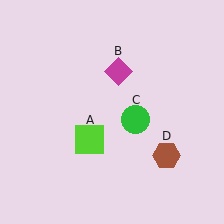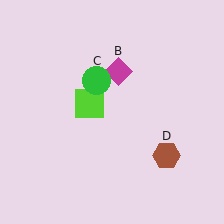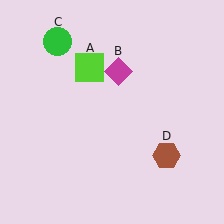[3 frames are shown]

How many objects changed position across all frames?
2 objects changed position: lime square (object A), green circle (object C).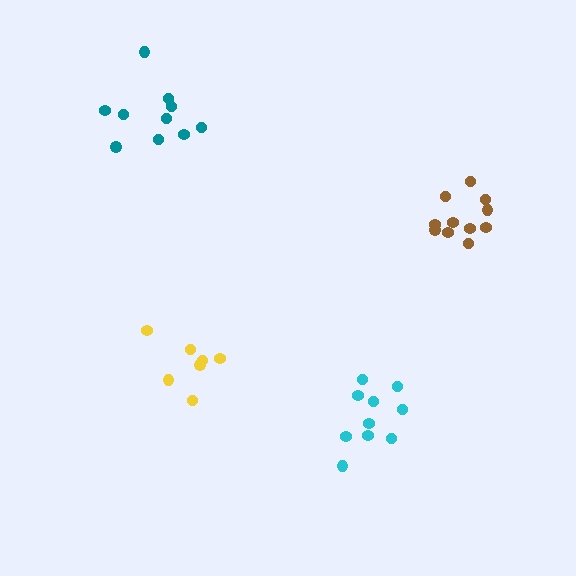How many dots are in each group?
Group 1: 7 dots, Group 2: 10 dots, Group 3: 11 dots, Group 4: 10 dots (38 total).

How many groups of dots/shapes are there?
There are 4 groups.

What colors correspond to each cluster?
The clusters are colored: yellow, cyan, brown, teal.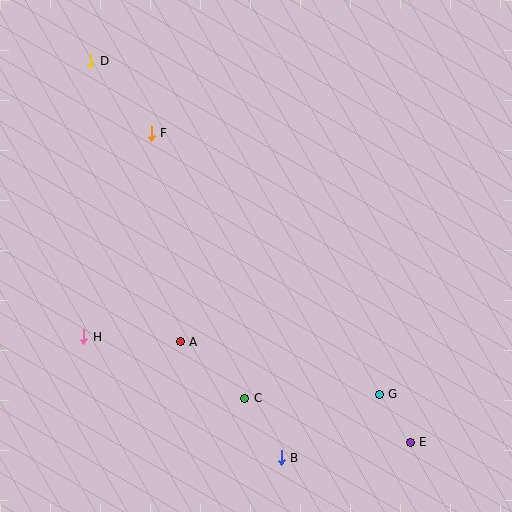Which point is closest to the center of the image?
Point A at (180, 342) is closest to the center.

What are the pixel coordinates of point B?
Point B is at (281, 458).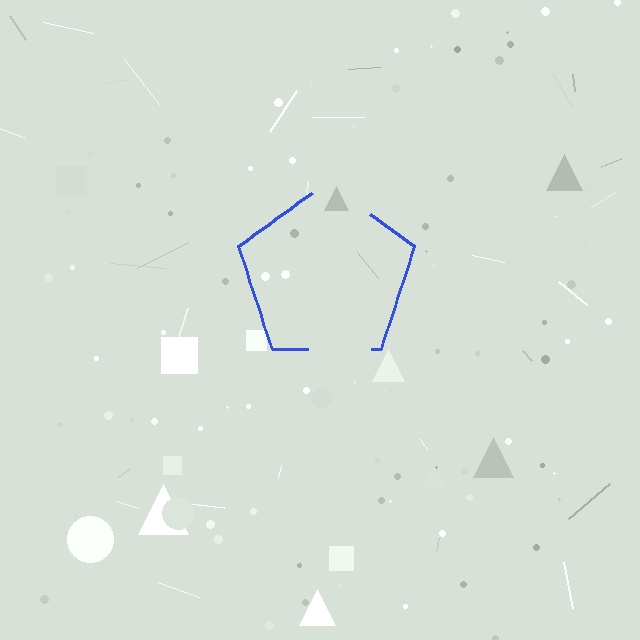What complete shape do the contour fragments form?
The contour fragments form a pentagon.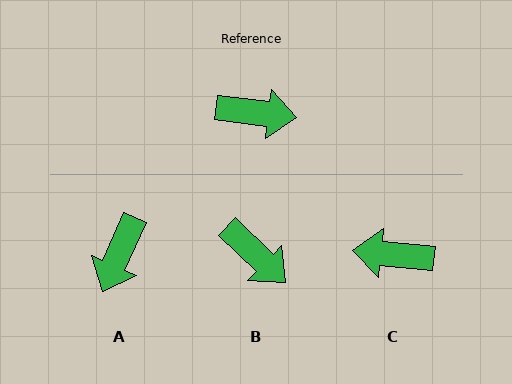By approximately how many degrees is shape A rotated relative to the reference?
Approximately 106 degrees clockwise.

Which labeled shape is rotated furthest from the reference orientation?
C, about 179 degrees away.